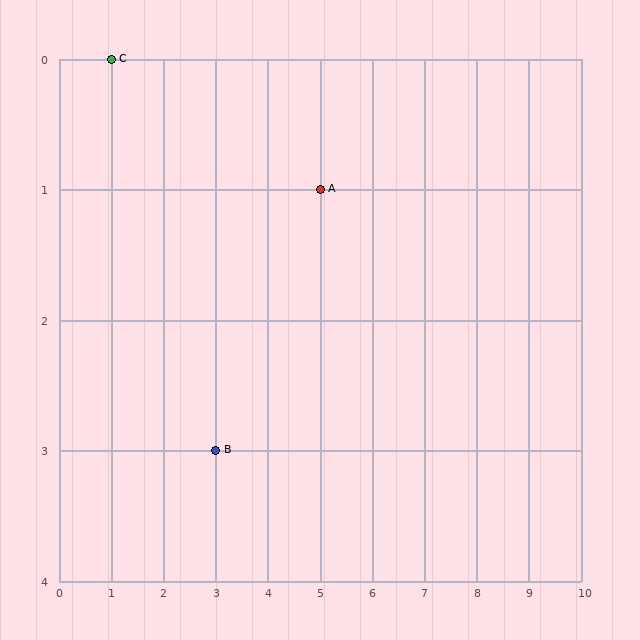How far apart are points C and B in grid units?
Points C and B are 2 columns and 3 rows apart (about 3.6 grid units diagonally).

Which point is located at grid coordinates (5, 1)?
Point A is at (5, 1).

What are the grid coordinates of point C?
Point C is at grid coordinates (1, 0).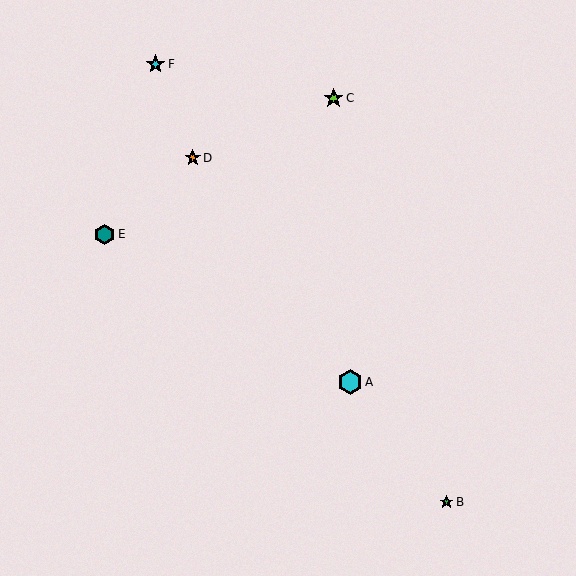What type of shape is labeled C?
Shape C is a lime star.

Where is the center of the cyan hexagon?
The center of the cyan hexagon is at (350, 382).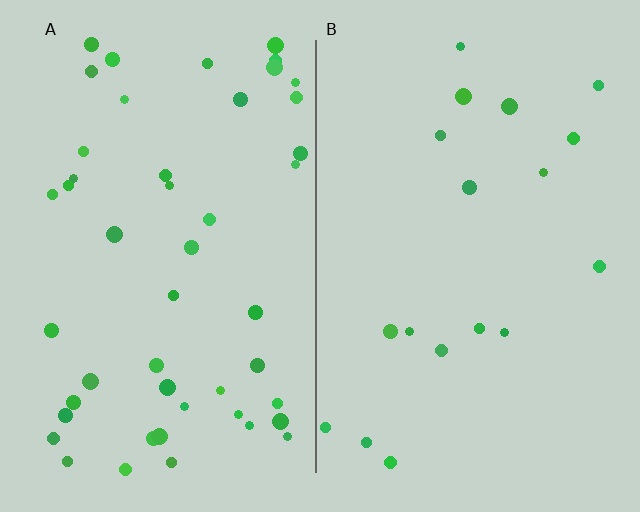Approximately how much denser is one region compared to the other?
Approximately 2.7× — region A over region B.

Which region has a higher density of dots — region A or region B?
A (the left).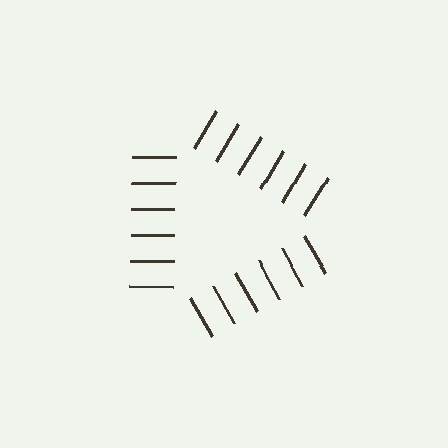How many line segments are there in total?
18 — 6 along each of the 3 edges.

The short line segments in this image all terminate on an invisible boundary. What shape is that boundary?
An illusory triangle — the line segments terminate on its edges but no continuous stroke is drawn.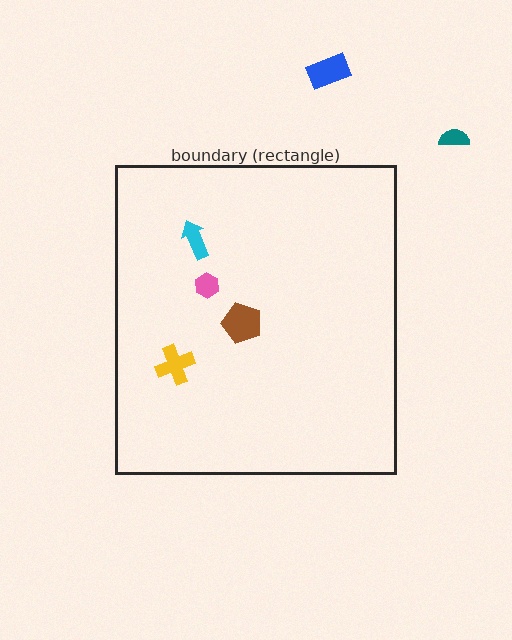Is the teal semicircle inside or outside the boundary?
Outside.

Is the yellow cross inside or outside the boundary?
Inside.